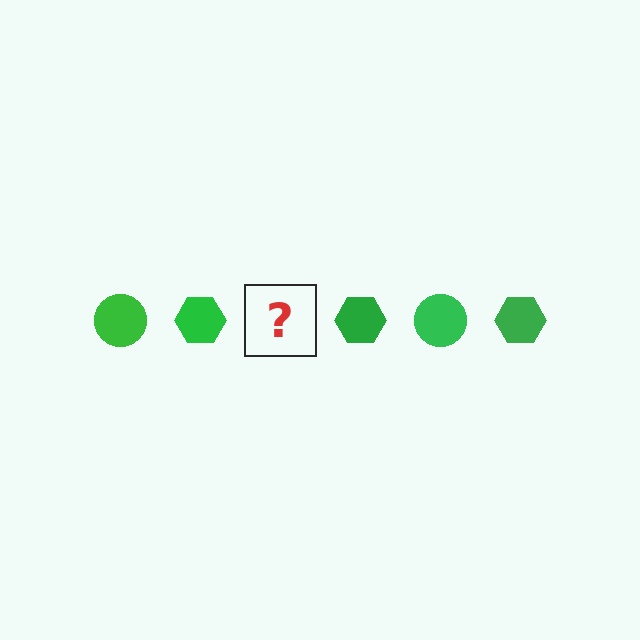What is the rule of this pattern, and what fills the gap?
The rule is that the pattern cycles through circle, hexagon shapes in green. The gap should be filled with a green circle.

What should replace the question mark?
The question mark should be replaced with a green circle.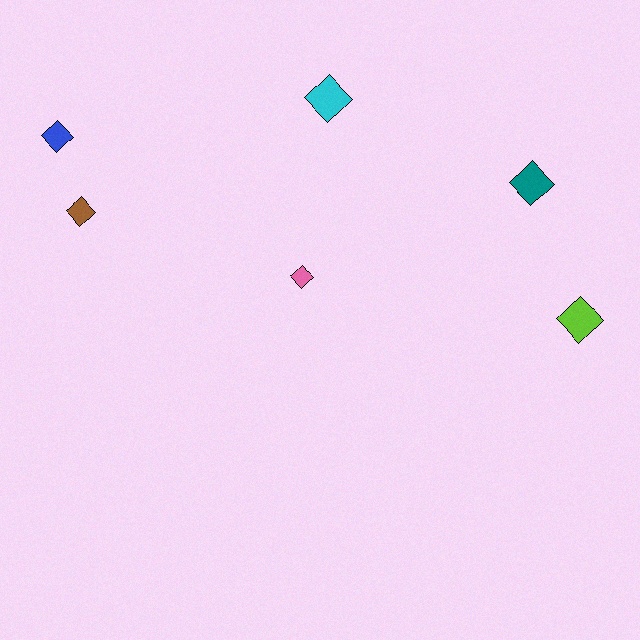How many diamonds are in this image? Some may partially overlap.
There are 6 diamonds.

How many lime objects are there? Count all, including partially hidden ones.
There is 1 lime object.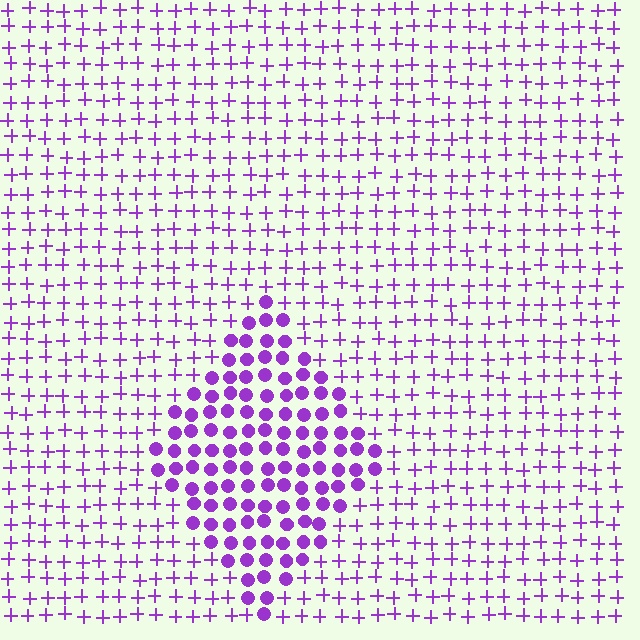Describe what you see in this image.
The image is filled with small purple elements arranged in a uniform grid. A diamond-shaped region contains circles, while the surrounding area contains plus signs. The boundary is defined purely by the change in element shape.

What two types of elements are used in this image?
The image uses circles inside the diamond region and plus signs outside it.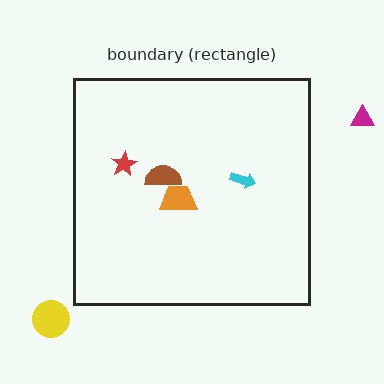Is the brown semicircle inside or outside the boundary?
Inside.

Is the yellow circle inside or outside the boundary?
Outside.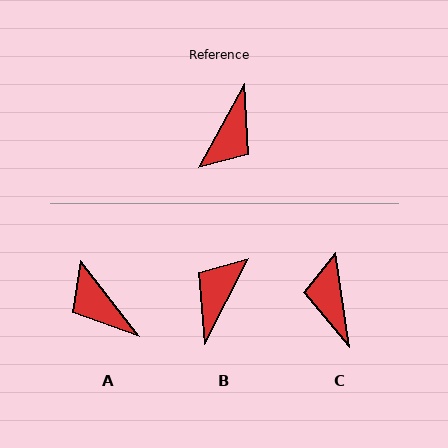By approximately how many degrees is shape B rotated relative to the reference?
Approximately 179 degrees clockwise.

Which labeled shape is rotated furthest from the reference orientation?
B, about 179 degrees away.